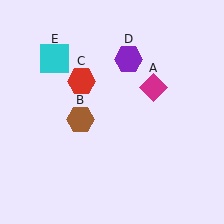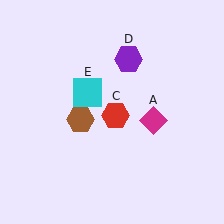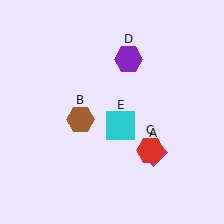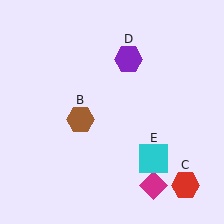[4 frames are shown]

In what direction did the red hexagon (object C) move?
The red hexagon (object C) moved down and to the right.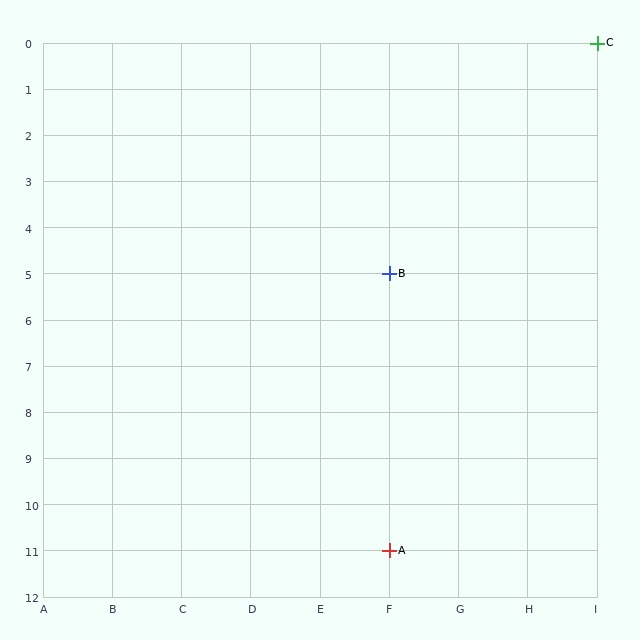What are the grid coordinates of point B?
Point B is at grid coordinates (F, 5).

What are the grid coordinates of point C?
Point C is at grid coordinates (I, 0).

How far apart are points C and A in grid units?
Points C and A are 3 columns and 11 rows apart (about 11.4 grid units diagonally).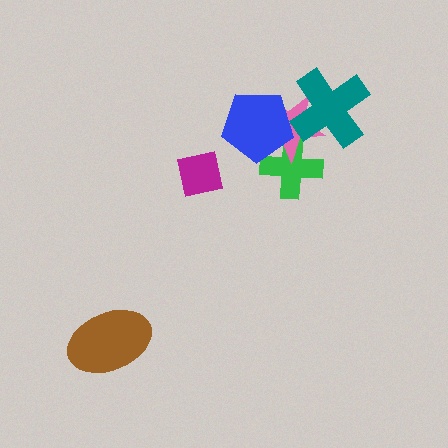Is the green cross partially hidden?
Yes, it is partially covered by another shape.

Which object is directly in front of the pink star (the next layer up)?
The blue pentagon is directly in front of the pink star.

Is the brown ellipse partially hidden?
No, no other shape covers it.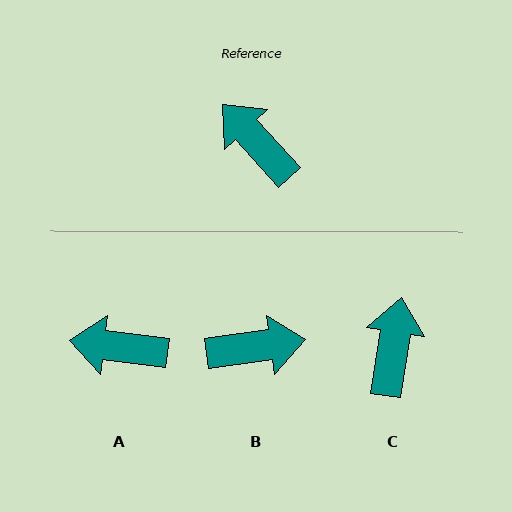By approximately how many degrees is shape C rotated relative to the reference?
Approximately 52 degrees clockwise.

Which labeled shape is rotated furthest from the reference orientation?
B, about 125 degrees away.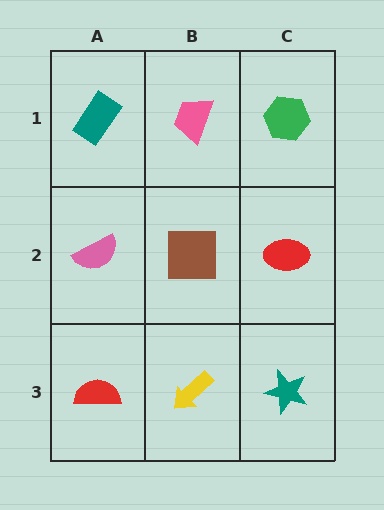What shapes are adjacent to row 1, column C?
A red ellipse (row 2, column C), a pink trapezoid (row 1, column B).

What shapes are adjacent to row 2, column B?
A pink trapezoid (row 1, column B), a yellow arrow (row 3, column B), a pink semicircle (row 2, column A), a red ellipse (row 2, column C).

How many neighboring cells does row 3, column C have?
2.